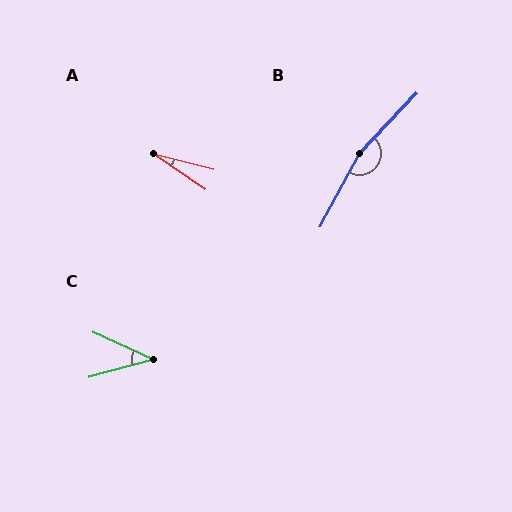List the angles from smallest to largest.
A (20°), C (40°), B (164°).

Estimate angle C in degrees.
Approximately 40 degrees.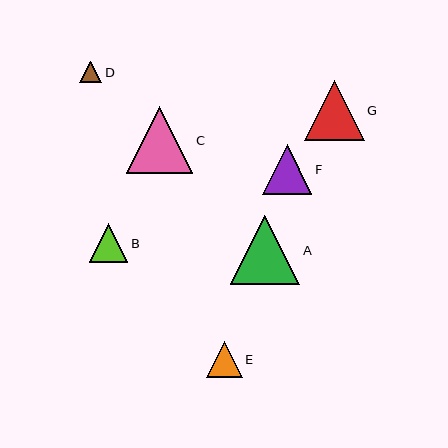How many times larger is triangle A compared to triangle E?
Triangle A is approximately 2.0 times the size of triangle E.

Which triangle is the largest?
Triangle A is the largest with a size of approximately 70 pixels.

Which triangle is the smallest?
Triangle D is the smallest with a size of approximately 22 pixels.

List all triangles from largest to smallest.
From largest to smallest: A, C, G, F, B, E, D.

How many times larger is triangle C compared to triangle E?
Triangle C is approximately 1.9 times the size of triangle E.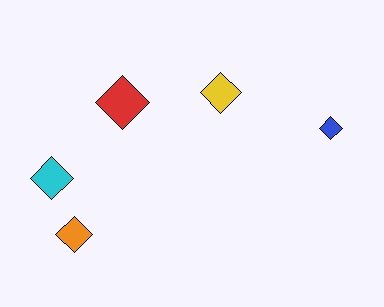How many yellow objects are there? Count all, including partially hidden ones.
There is 1 yellow object.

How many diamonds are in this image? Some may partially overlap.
There are 5 diamonds.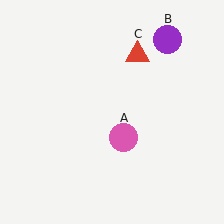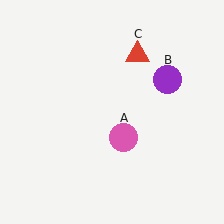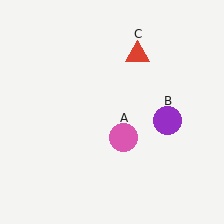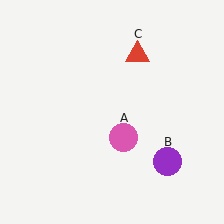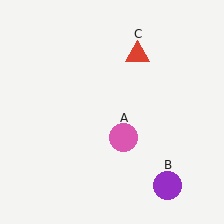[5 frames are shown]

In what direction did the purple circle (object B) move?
The purple circle (object B) moved down.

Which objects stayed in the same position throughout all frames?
Pink circle (object A) and red triangle (object C) remained stationary.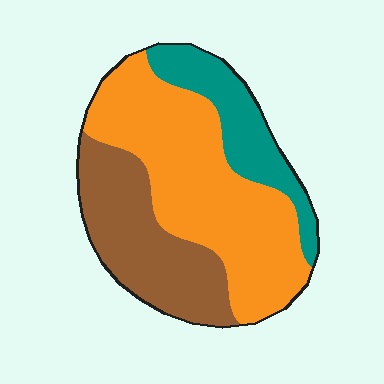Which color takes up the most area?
Orange, at roughly 50%.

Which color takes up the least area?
Teal, at roughly 20%.